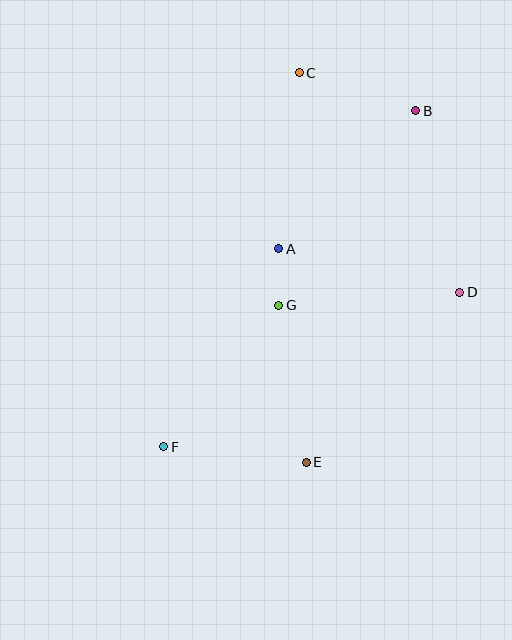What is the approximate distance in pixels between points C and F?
The distance between C and F is approximately 398 pixels.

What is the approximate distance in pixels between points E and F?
The distance between E and F is approximately 144 pixels.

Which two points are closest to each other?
Points A and G are closest to each other.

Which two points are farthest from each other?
Points B and F are farthest from each other.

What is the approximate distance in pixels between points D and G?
The distance between D and G is approximately 182 pixels.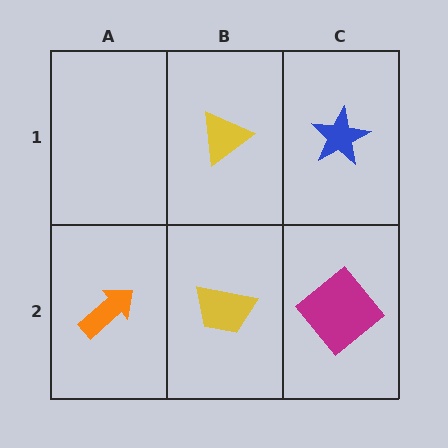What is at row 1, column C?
A blue star.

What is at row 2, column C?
A magenta diamond.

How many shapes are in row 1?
2 shapes.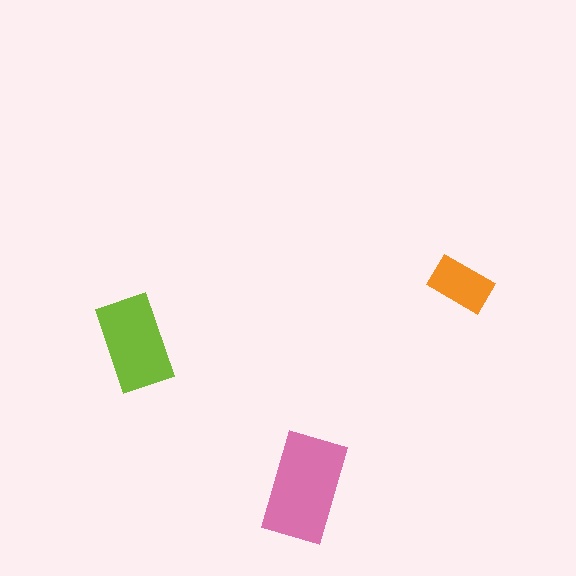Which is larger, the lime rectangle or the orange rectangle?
The lime one.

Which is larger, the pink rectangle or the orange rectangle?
The pink one.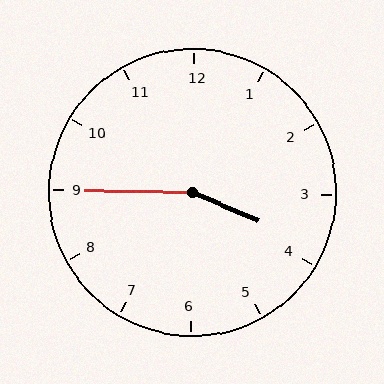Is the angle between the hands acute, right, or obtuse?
It is obtuse.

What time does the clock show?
3:45.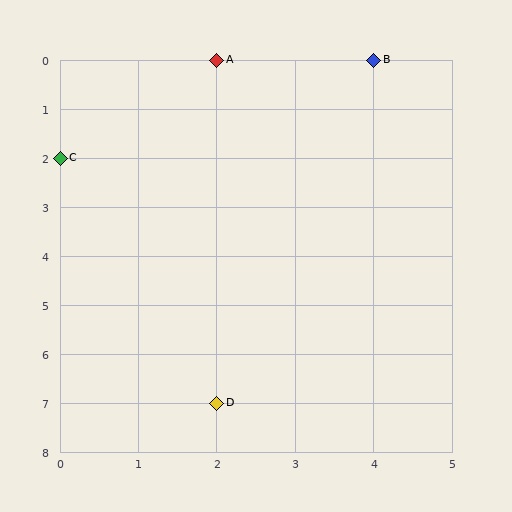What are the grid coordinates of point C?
Point C is at grid coordinates (0, 2).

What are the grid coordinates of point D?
Point D is at grid coordinates (2, 7).